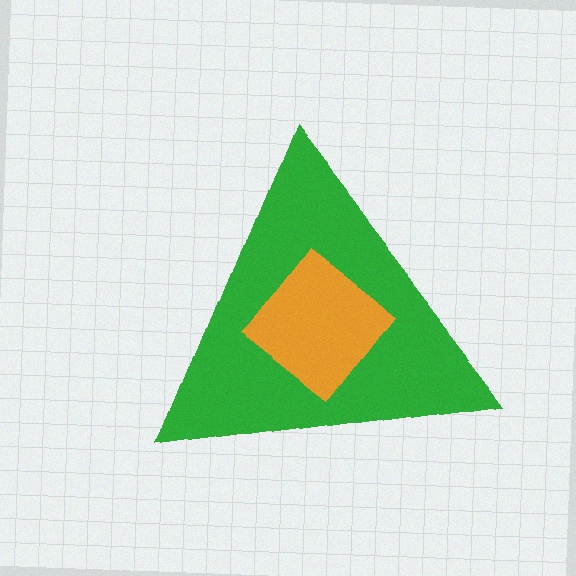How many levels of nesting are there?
2.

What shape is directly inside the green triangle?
The orange diamond.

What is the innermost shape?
The orange diamond.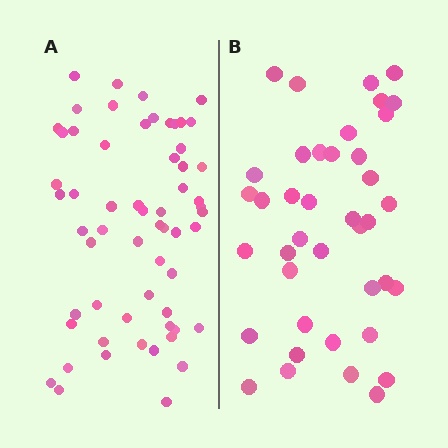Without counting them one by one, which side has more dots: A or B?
Region A (the left region) has more dots.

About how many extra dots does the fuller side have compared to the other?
Region A has approximately 20 more dots than region B.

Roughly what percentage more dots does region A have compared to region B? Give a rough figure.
About 50% more.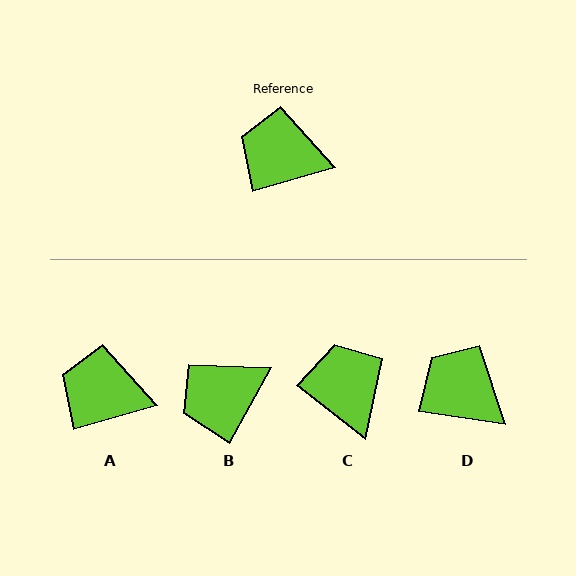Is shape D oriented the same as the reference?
No, it is off by about 24 degrees.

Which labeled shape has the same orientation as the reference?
A.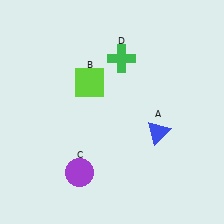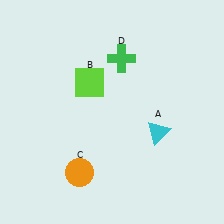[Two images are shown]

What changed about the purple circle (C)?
In Image 1, C is purple. In Image 2, it changed to orange.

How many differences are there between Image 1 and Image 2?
There are 2 differences between the two images.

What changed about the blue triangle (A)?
In Image 1, A is blue. In Image 2, it changed to cyan.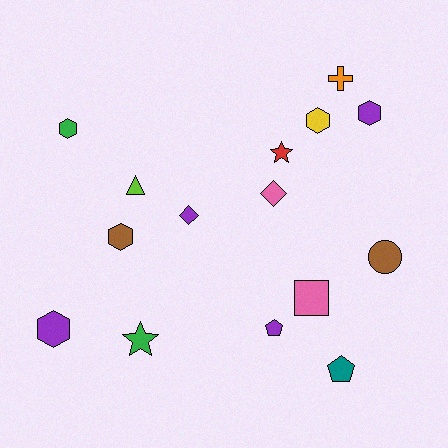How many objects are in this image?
There are 15 objects.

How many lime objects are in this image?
There is 1 lime object.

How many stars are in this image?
There are 2 stars.